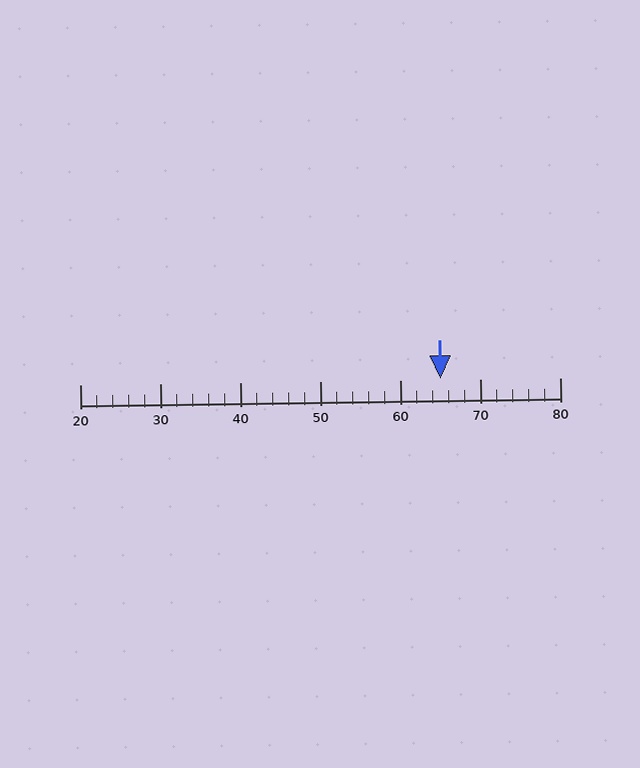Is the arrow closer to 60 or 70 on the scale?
The arrow is closer to 70.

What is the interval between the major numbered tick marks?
The major tick marks are spaced 10 units apart.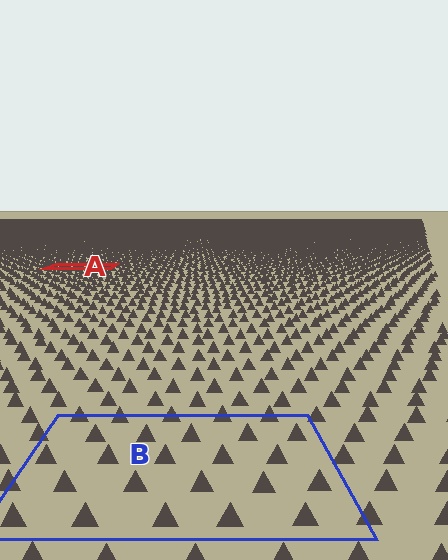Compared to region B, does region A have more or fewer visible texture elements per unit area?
Region A has more texture elements per unit area — they are packed more densely because it is farther away.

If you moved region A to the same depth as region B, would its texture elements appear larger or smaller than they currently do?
They would appear larger. At a closer depth, the same texture elements are projected at a bigger on-screen size.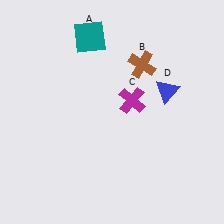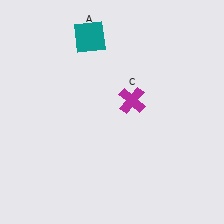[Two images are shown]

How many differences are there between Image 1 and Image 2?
There are 2 differences between the two images.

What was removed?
The blue triangle (D), the brown cross (B) were removed in Image 2.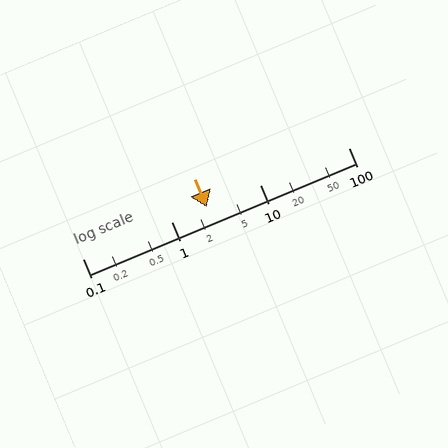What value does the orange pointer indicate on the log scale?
The pointer indicates approximately 2.5.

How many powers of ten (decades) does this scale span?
The scale spans 3 decades, from 0.1 to 100.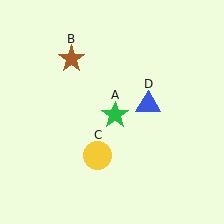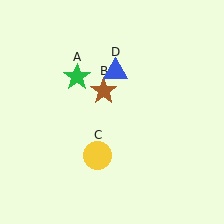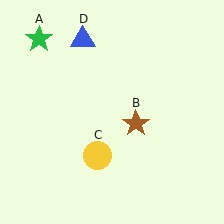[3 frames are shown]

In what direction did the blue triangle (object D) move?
The blue triangle (object D) moved up and to the left.